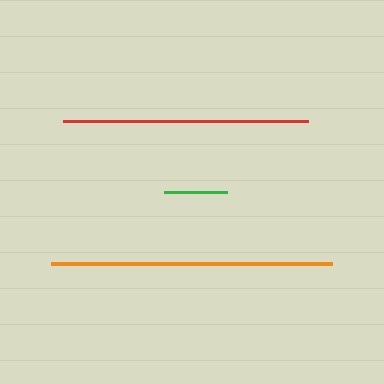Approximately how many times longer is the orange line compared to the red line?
The orange line is approximately 1.1 times the length of the red line.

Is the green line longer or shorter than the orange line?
The orange line is longer than the green line.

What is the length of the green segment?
The green segment is approximately 63 pixels long.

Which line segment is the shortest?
The green line is the shortest at approximately 63 pixels.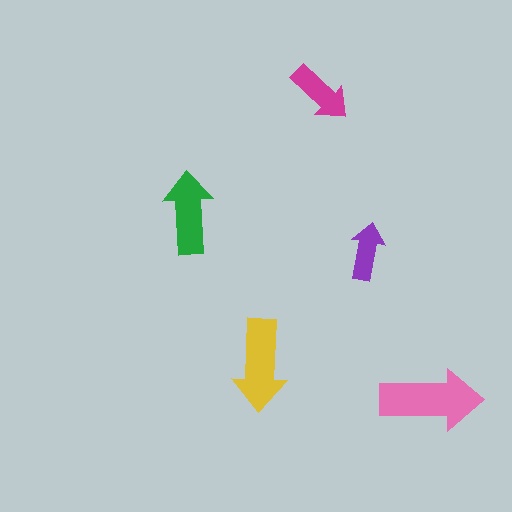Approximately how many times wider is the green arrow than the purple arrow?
About 1.5 times wider.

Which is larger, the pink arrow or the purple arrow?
The pink one.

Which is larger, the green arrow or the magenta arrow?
The green one.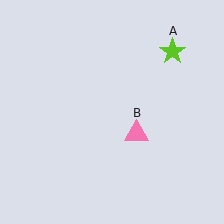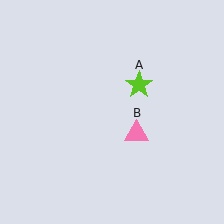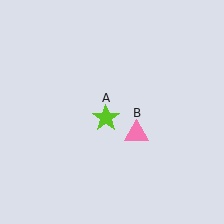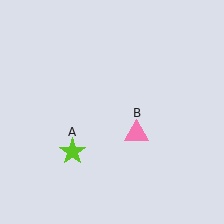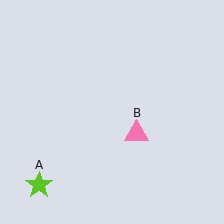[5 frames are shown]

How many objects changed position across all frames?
1 object changed position: lime star (object A).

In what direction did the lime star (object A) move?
The lime star (object A) moved down and to the left.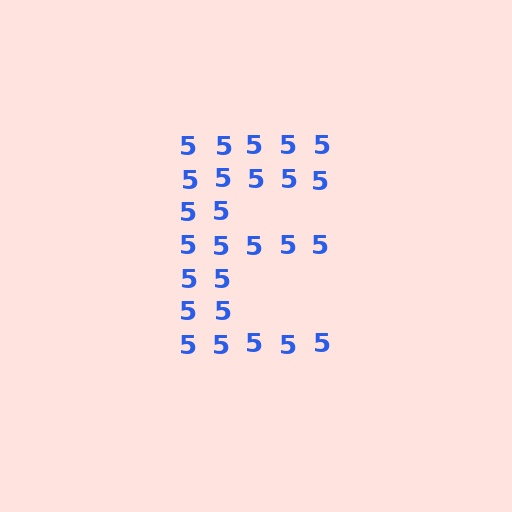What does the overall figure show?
The overall figure shows the letter E.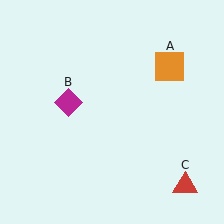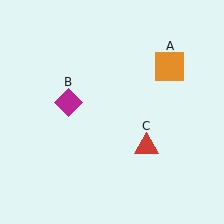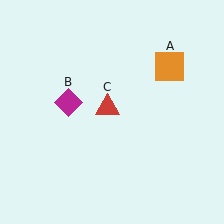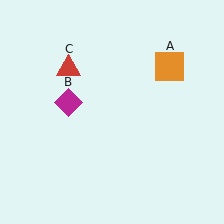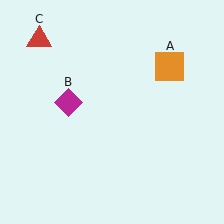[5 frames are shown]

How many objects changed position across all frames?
1 object changed position: red triangle (object C).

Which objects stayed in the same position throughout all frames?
Orange square (object A) and magenta diamond (object B) remained stationary.